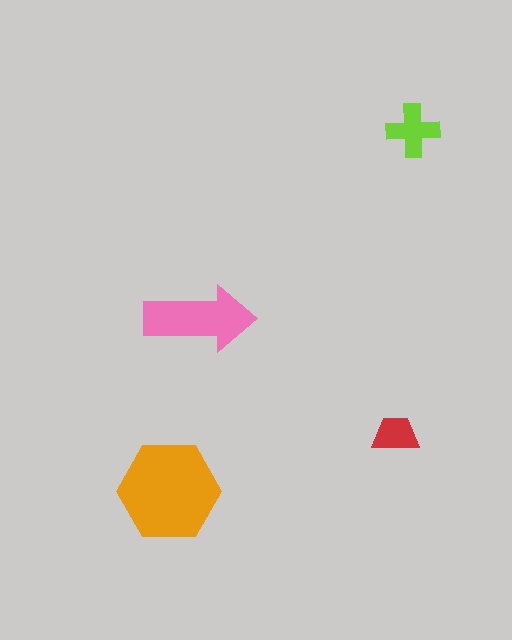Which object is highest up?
The lime cross is topmost.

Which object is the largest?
The orange hexagon.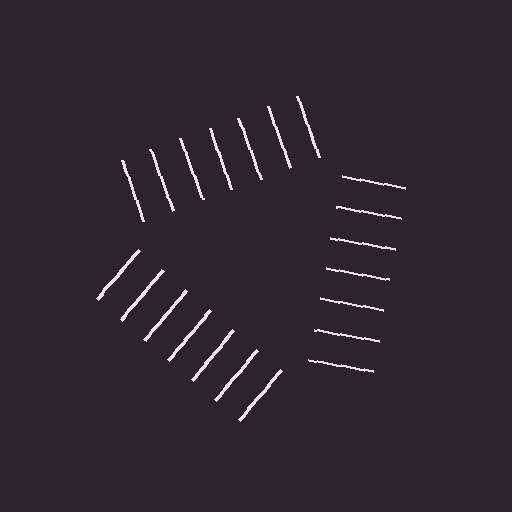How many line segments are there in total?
21 — 7 along each of the 3 edges.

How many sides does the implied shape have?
3 sides — the line-ends trace a triangle.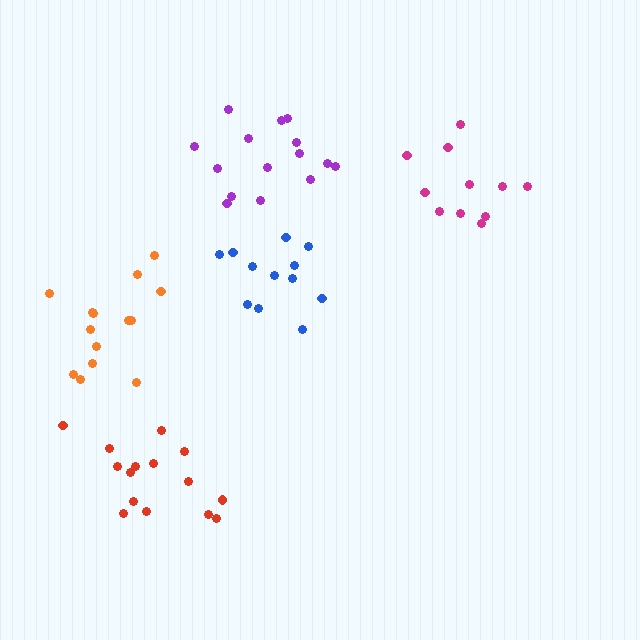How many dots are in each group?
Group 1: 11 dots, Group 2: 15 dots, Group 3: 14 dots, Group 4: 15 dots, Group 5: 12 dots (67 total).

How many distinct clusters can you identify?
There are 5 distinct clusters.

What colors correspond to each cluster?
The clusters are colored: magenta, purple, orange, red, blue.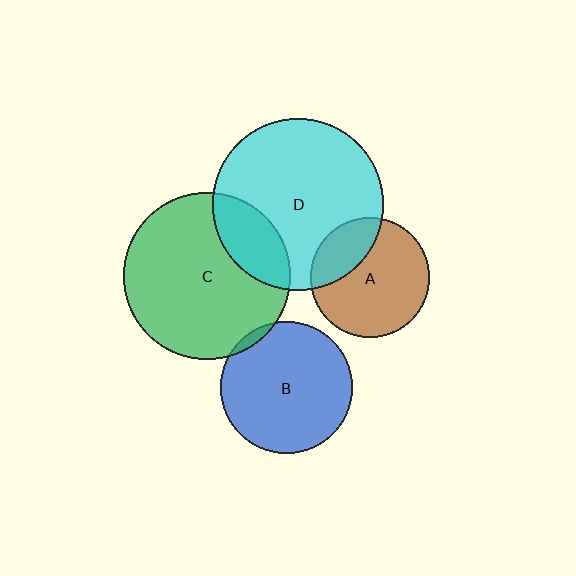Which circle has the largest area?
Circle D (cyan).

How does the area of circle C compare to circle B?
Approximately 1.6 times.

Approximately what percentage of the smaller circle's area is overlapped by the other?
Approximately 5%.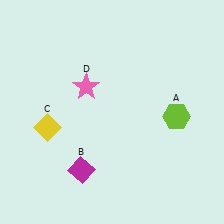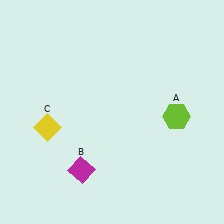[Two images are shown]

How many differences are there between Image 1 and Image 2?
There is 1 difference between the two images.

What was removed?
The pink star (D) was removed in Image 2.